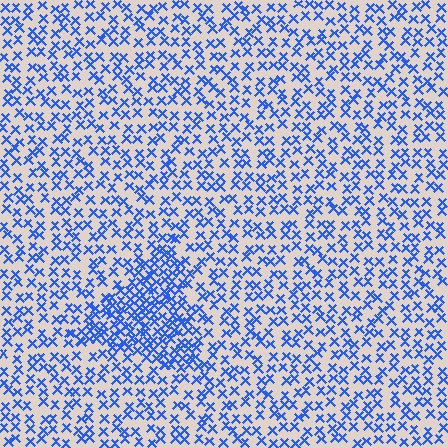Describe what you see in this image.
The image contains small blue elements arranged at two different densities. A triangle-shaped region is visible where the elements are more densely packed than the surrounding area.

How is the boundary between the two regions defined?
The boundary is defined by a change in element density (approximately 2.1x ratio). All elements are the same color, size, and shape.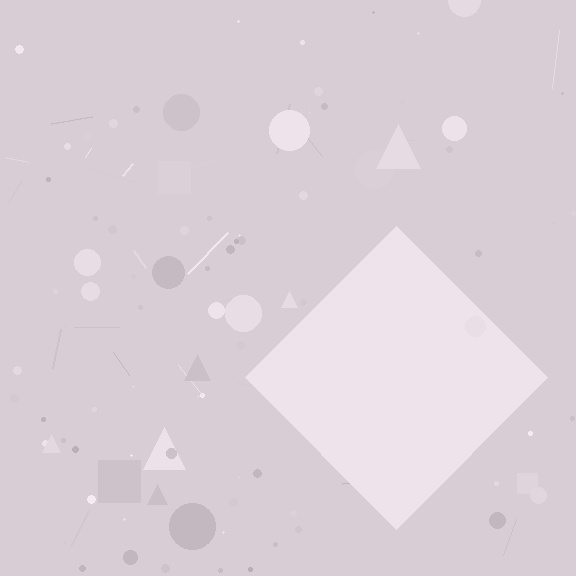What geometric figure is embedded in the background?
A diamond is embedded in the background.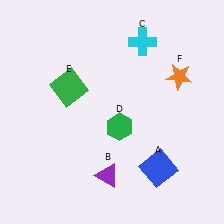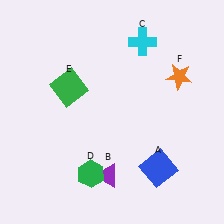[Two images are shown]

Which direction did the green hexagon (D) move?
The green hexagon (D) moved down.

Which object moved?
The green hexagon (D) moved down.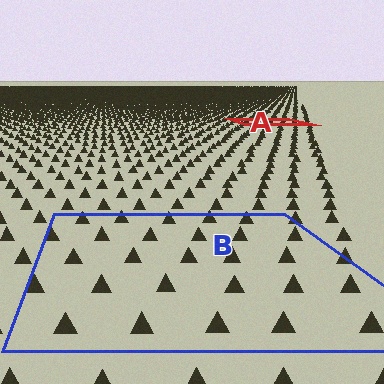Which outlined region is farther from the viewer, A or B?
Region A is farther from the viewer — the texture elements inside it appear smaller and more densely packed.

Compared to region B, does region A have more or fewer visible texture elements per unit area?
Region A has more texture elements per unit area — they are packed more densely because it is farther away.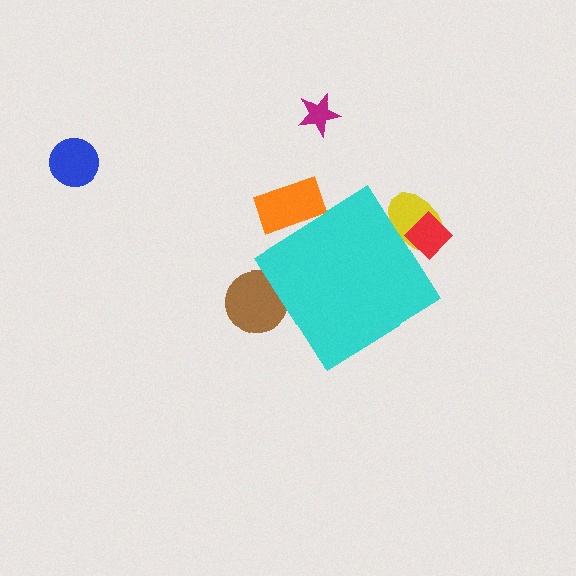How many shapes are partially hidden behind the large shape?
4 shapes are partially hidden.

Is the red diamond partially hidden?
Yes, the red diamond is partially hidden behind the cyan diamond.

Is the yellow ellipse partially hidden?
Yes, the yellow ellipse is partially hidden behind the cyan diamond.